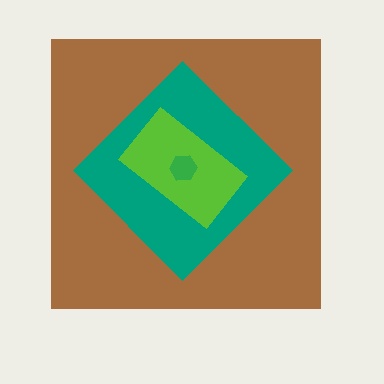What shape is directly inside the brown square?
The teal diamond.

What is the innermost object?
The green hexagon.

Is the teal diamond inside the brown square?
Yes.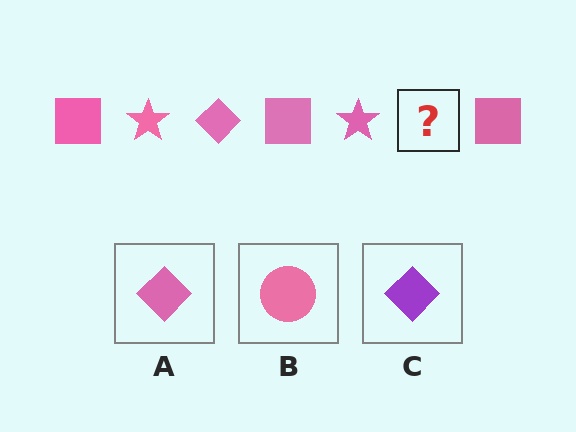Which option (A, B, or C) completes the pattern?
A.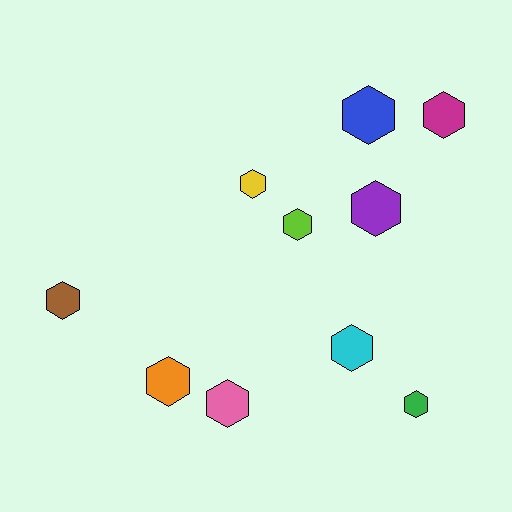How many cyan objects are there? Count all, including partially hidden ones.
There is 1 cyan object.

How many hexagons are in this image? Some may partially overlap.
There are 10 hexagons.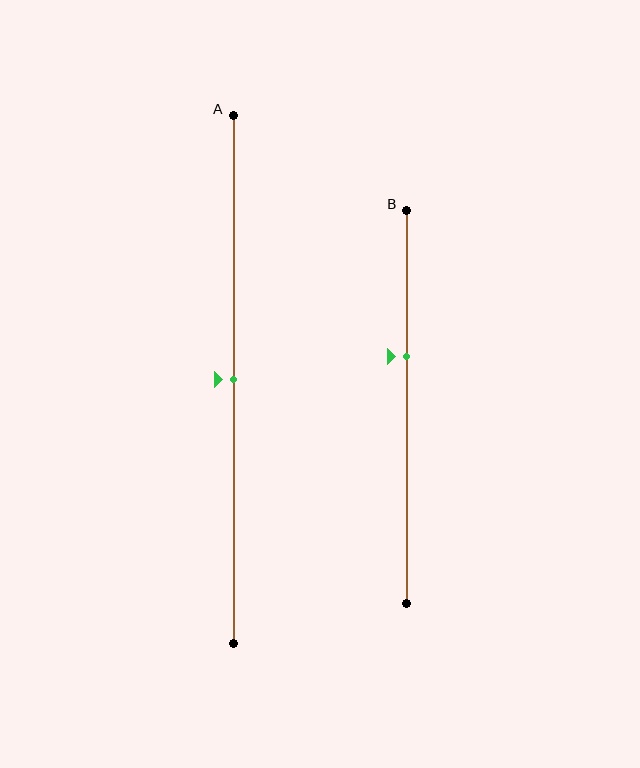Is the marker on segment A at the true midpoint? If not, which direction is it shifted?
Yes, the marker on segment A is at the true midpoint.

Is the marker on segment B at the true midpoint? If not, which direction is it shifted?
No, the marker on segment B is shifted upward by about 13% of the segment length.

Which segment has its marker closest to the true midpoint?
Segment A has its marker closest to the true midpoint.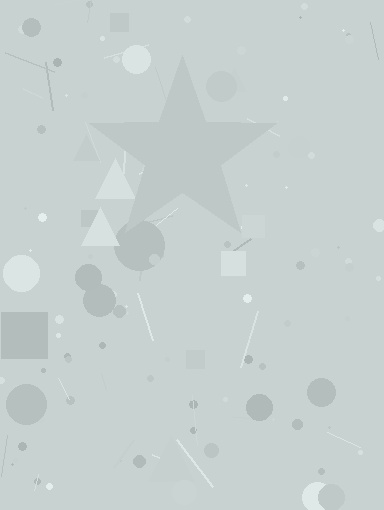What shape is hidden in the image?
A star is hidden in the image.